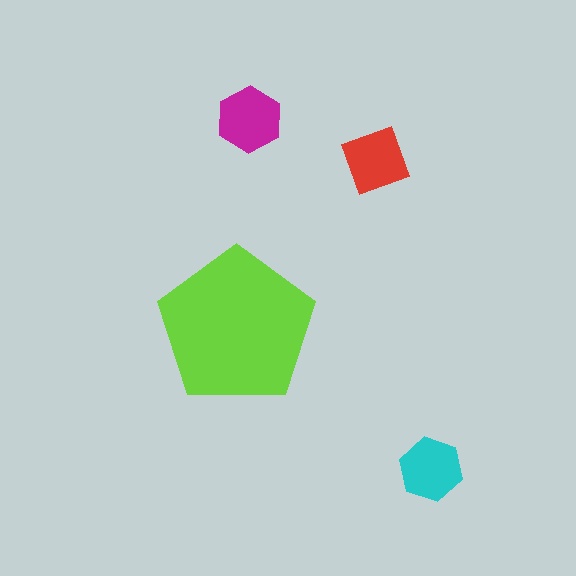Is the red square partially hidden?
No, the red square is fully visible.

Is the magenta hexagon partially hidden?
No, the magenta hexagon is fully visible.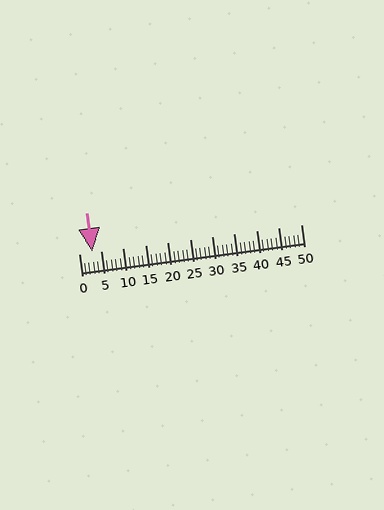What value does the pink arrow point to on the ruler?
The pink arrow points to approximately 3.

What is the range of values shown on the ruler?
The ruler shows values from 0 to 50.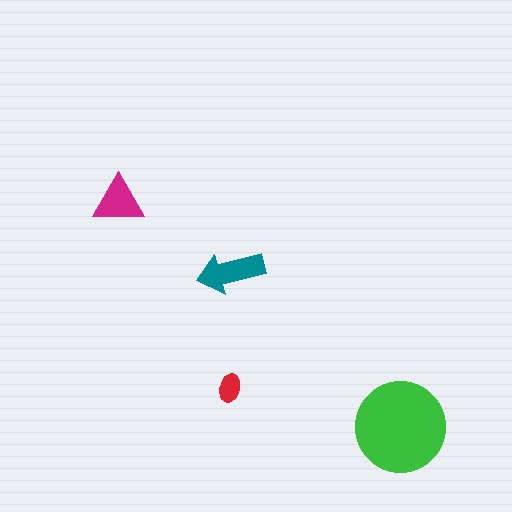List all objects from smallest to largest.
The red ellipse, the magenta triangle, the teal arrow, the green circle.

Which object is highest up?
The magenta triangle is topmost.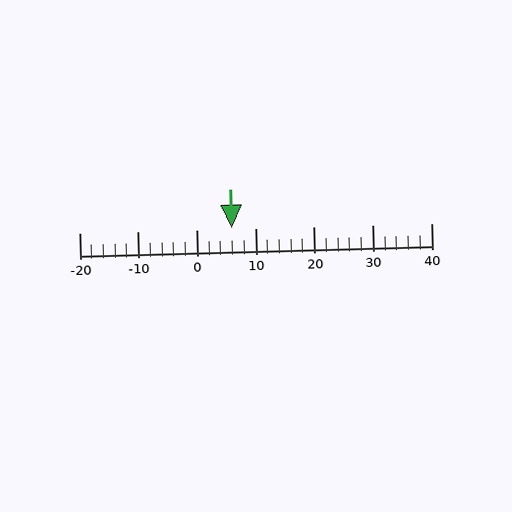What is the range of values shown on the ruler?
The ruler shows values from -20 to 40.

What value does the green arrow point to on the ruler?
The green arrow points to approximately 6.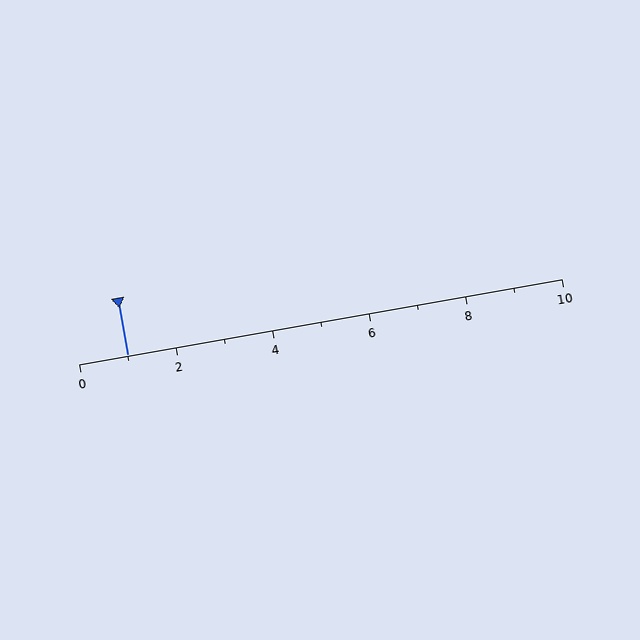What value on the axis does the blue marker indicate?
The marker indicates approximately 1.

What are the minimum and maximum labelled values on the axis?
The axis runs from 0 to 10.